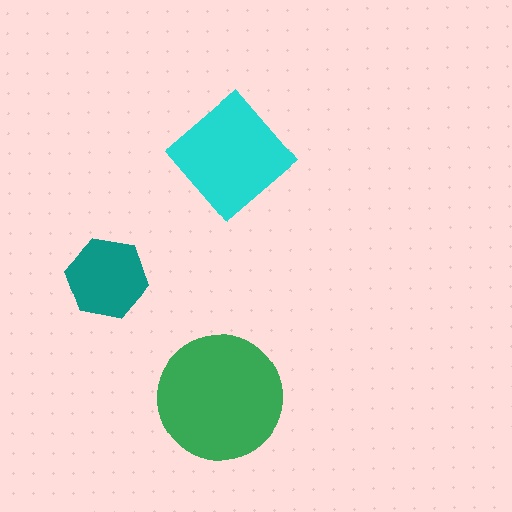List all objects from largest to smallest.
The green circle, the cyan diamond, the teal hexagon.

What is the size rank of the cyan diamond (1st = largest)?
2nd.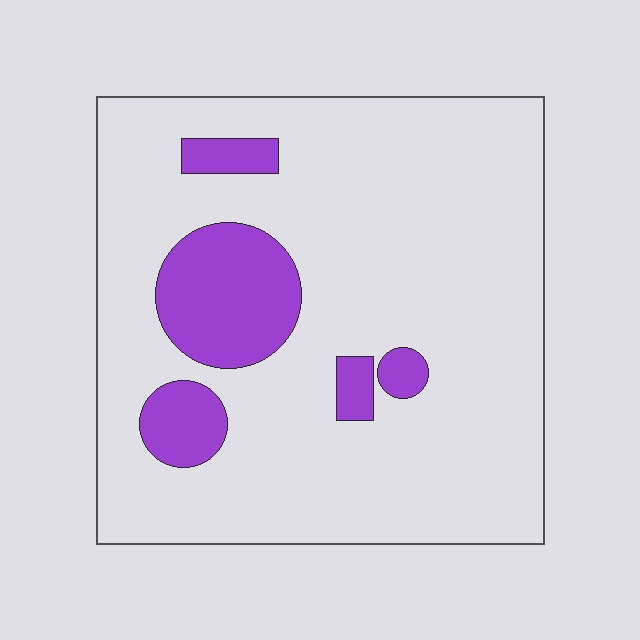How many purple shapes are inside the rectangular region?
5.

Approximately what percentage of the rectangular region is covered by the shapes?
Approximately 15%.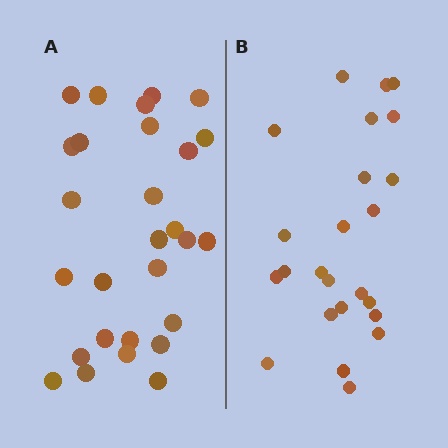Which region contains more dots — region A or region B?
Region A (the left region) has more dots.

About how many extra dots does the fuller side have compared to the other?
Region A has about 4 more dots than region B.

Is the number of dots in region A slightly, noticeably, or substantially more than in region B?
Region A has only slightly more — the two regions are fairly close. The ratio is roughly 1.2 to 1.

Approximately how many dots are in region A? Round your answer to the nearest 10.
About 30 dots. (The exact count is 28, which rounds to 30.)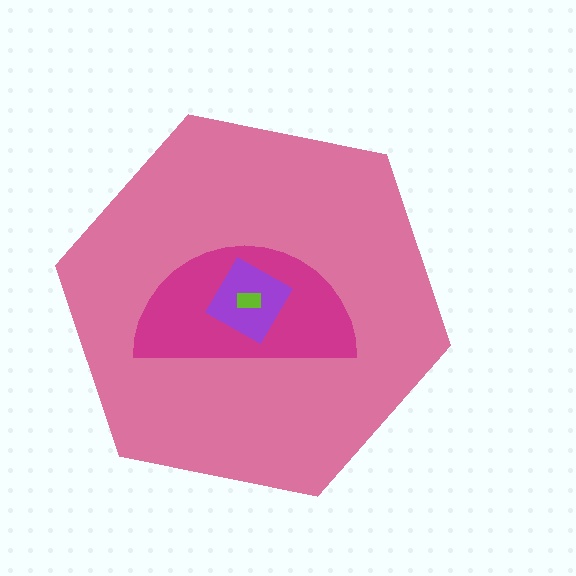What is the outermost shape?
The pink hexagon.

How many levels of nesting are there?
4.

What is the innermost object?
The lime rectangle.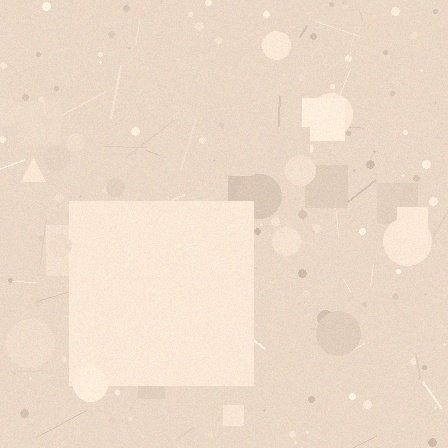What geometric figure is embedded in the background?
A square is embedded in the background.